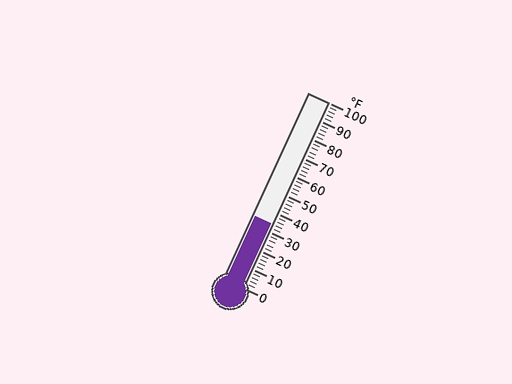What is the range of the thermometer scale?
The thermometer scale ranges from 0°F to 100°F.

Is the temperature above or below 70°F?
The temperature is below 70°F.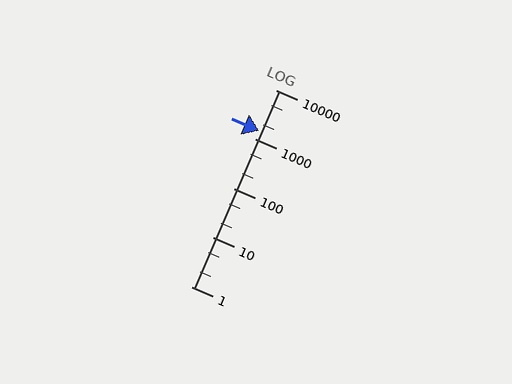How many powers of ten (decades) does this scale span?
The scale spans 4 decades, from 1 to 10000.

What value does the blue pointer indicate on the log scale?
The pointer indicates approximately 1500.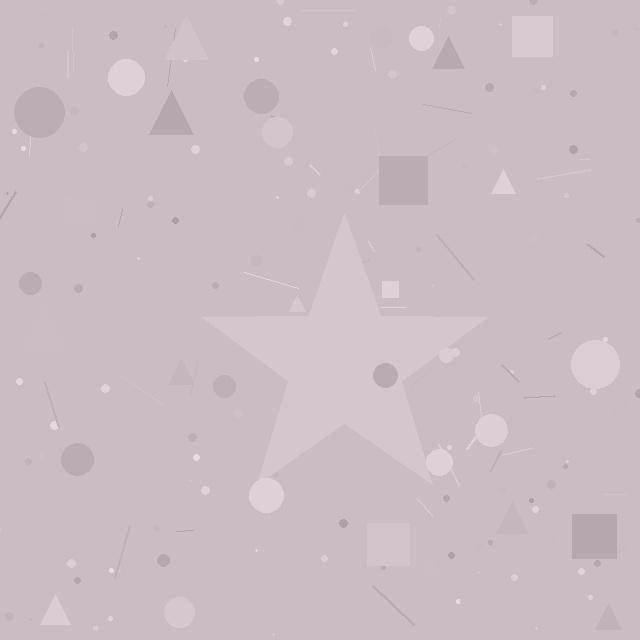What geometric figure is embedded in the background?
A star is embedded in the background.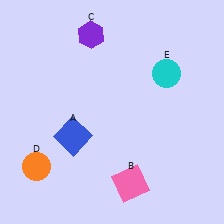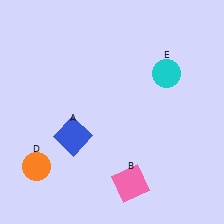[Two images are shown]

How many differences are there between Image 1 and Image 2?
There is 1 difference between the two images.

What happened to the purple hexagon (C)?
The purple hexagon (C) was removed in Image 2. It was in the top-left area of Image 1.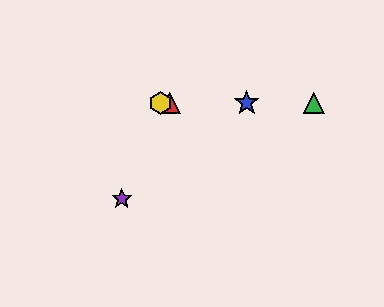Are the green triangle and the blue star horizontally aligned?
Yes, both are at y≈103.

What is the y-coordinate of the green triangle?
The green triangle is at y≈103.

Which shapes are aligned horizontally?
The red triangle, the blue star, the green triangle, the yellow hexagon are aligned horizontally.